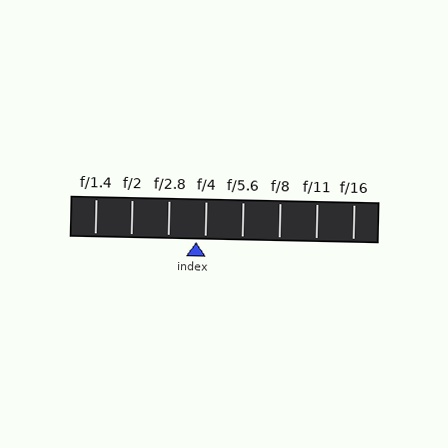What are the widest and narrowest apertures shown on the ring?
The widest aperture shown is f/1.4 and the narrowest is f/16.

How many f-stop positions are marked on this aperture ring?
There are 8 f-stop positions marked.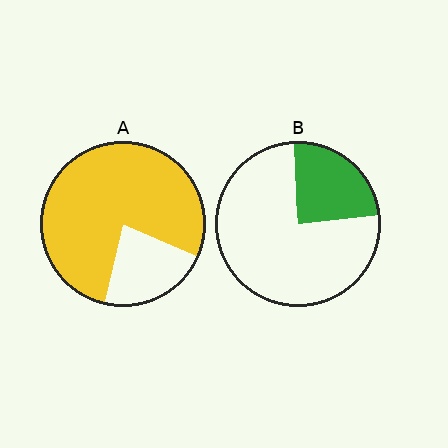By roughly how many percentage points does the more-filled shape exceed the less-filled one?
By roughly 55 percentage points (A over B).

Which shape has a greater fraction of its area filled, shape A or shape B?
Shape A.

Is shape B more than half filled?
No.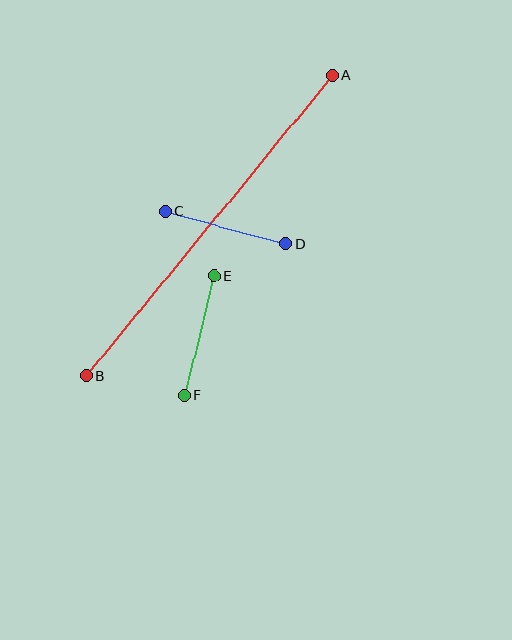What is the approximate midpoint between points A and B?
The midpoint is at approximately (209, 226) pixels.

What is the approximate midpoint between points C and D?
The midpoint is at approximately (226, 227) pixels.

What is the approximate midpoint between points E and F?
The midpoint is at approximately (199, 336) pixels.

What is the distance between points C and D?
The distance is approximately 125 pixels.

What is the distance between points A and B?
The distance is approximately 388 pixels.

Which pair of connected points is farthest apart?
Points A and B are farthest apart.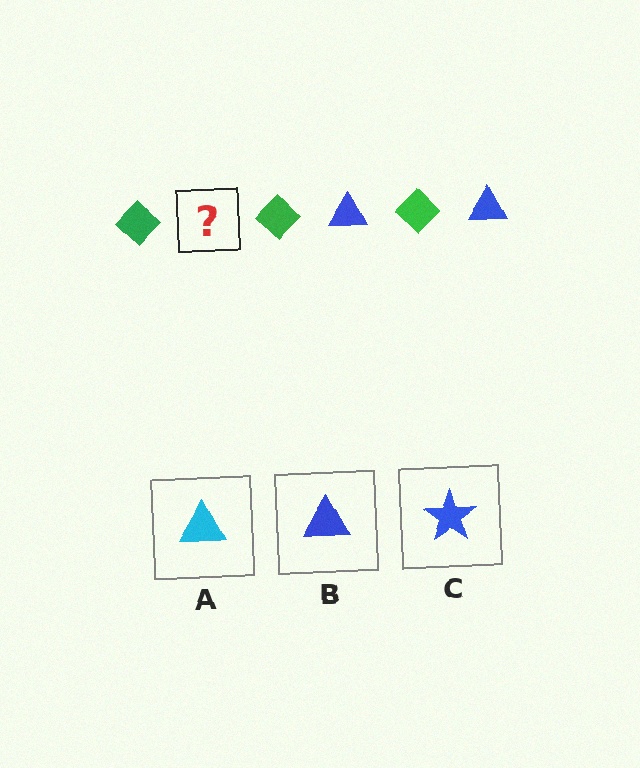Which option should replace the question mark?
Option B.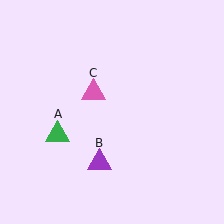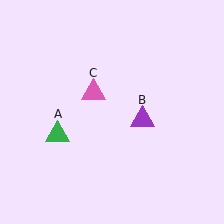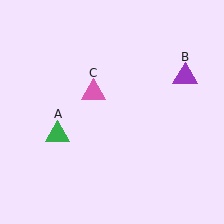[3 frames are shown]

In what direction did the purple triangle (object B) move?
The purple triangle (object B) moved up and to the right.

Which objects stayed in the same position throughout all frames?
Green triangle (object A) and pink triangle (object C) remained stationary.